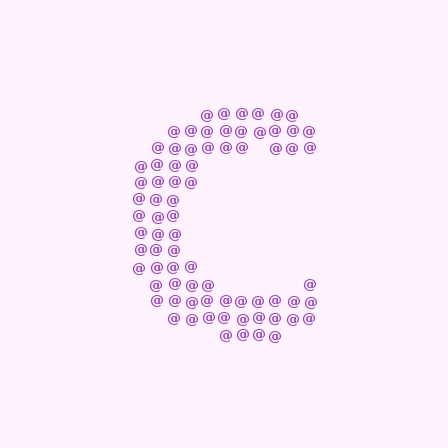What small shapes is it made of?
It is made of small at signs.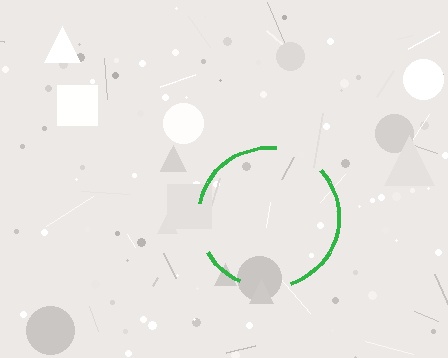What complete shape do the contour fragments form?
The contour fragments form a circle.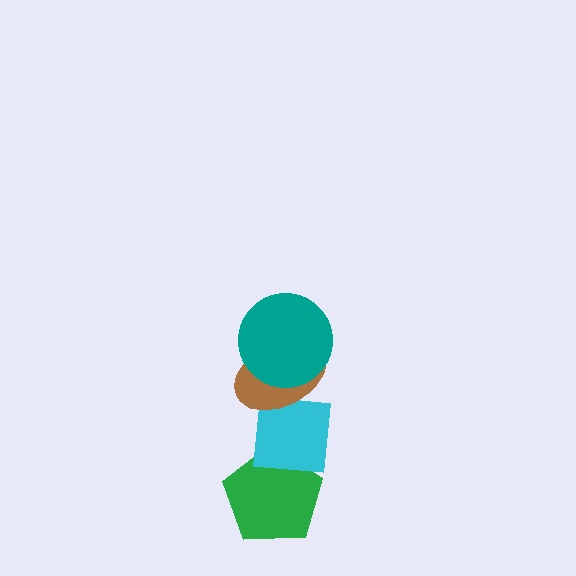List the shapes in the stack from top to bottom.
From top to bottom: the teal circle, the brown ellipse, the cyan square, the green pentagon.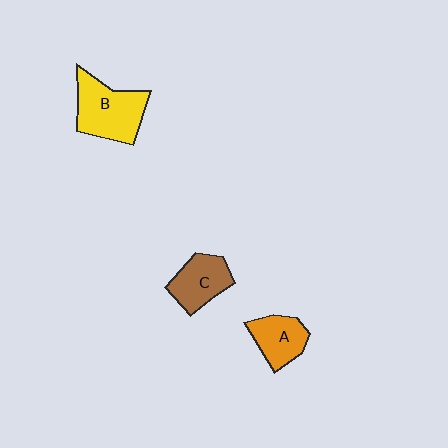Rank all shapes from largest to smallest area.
From largest to smallest: B (yellow), C (brown), A (orange).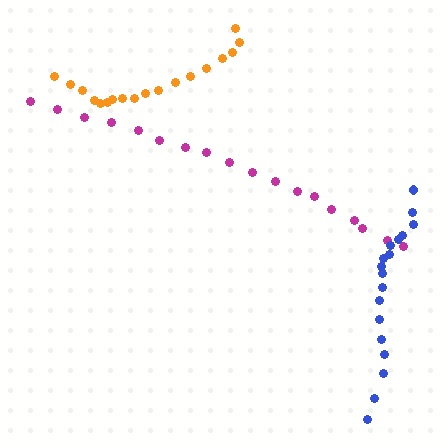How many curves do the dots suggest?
There are 3 distinct paths.